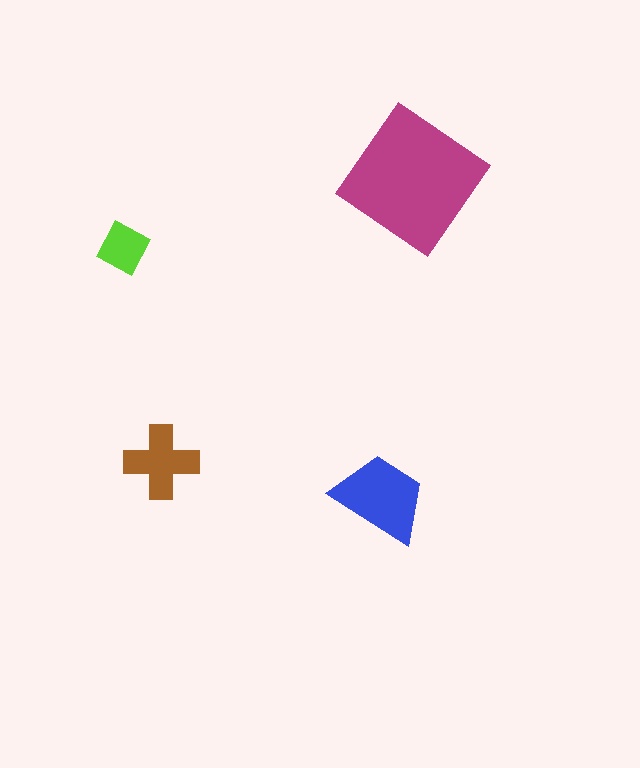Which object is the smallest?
The lime diamond.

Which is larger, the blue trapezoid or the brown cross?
The blue trapezoid.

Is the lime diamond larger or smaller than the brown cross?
Smaller.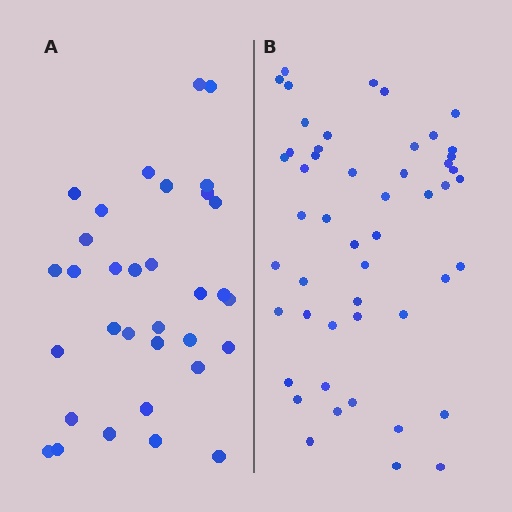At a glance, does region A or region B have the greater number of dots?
Region B (the right region) has more dots.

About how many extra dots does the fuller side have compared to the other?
Region B has approximately 15 more dots than region A.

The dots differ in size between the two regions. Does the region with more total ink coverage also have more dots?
No. Region A has more total ink coverage because its dots are larger, but region B actually contains more individual dots. Total area can be misleading — the number of items is what matters here.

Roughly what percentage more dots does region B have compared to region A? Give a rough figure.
About 50% more.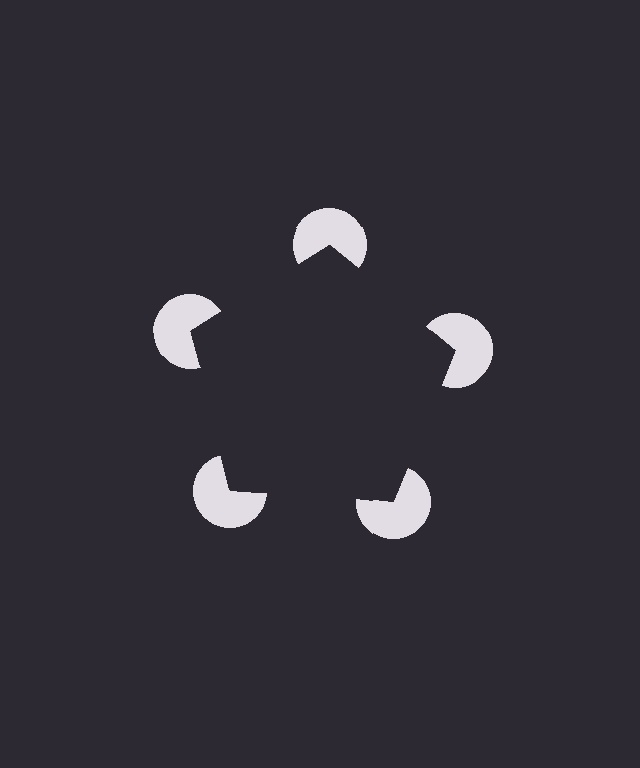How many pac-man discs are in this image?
There are 5 — one at each vertex of the illusory pentagon.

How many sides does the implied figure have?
5 sides.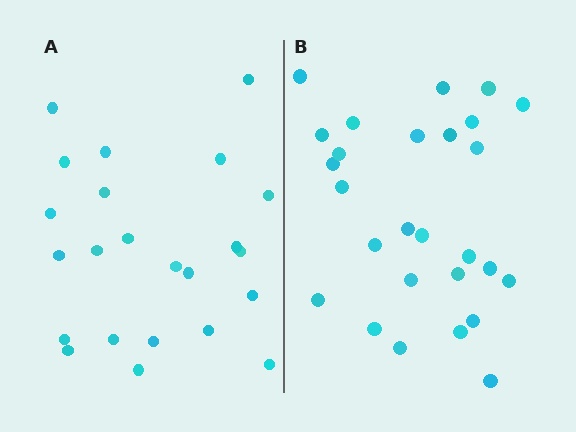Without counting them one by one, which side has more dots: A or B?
Region B (the right region) has more dots.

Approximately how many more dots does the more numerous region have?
Region B has about 4 more dots than region A.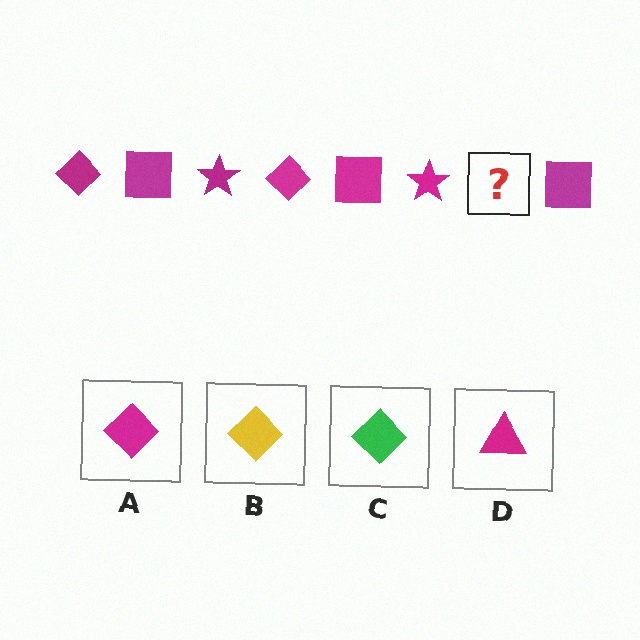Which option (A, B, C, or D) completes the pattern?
A.